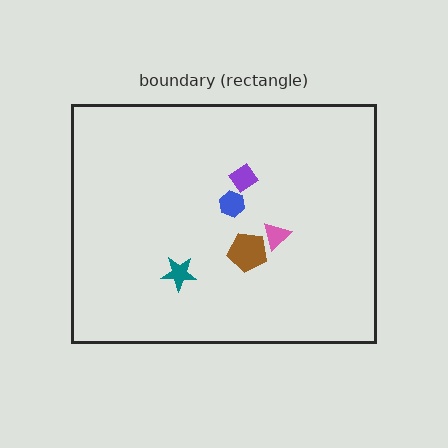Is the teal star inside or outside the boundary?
Inside.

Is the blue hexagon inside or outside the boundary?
Inside.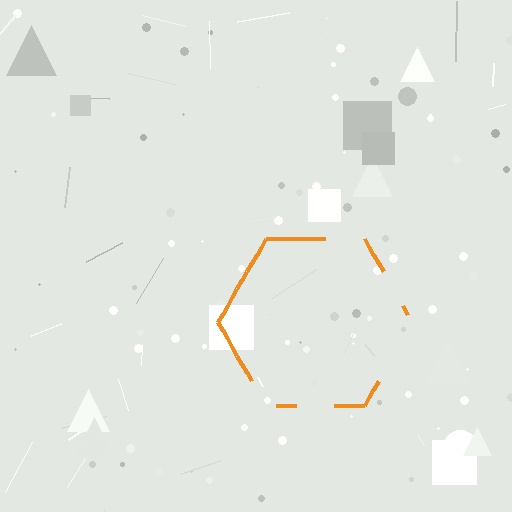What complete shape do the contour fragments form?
The contour fragments form a hexagon.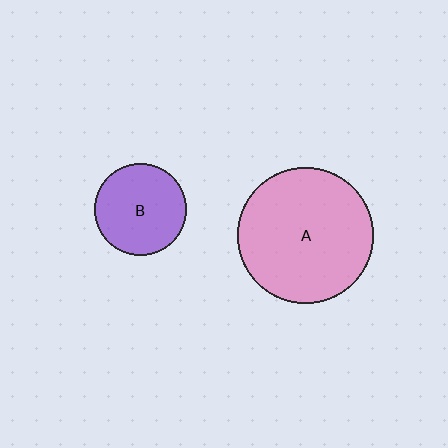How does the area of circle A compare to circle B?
Approximately 2.2 times.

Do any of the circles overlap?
No, none of the circles overlap.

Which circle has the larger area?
Circle A (pink).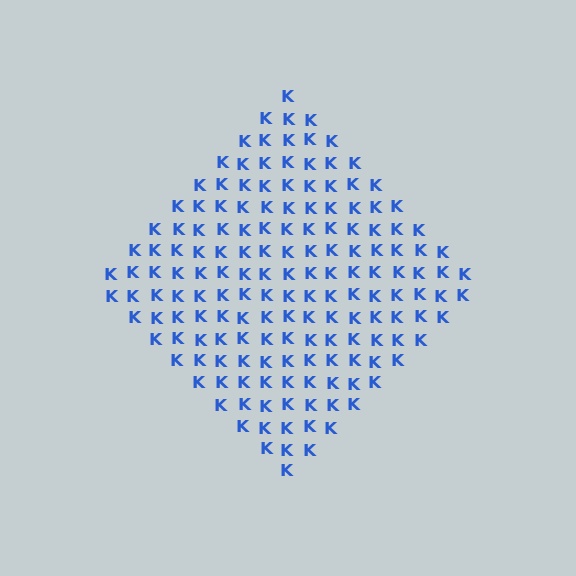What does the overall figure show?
The overall figure shows a diamond.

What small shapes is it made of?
It is made of small letter K's.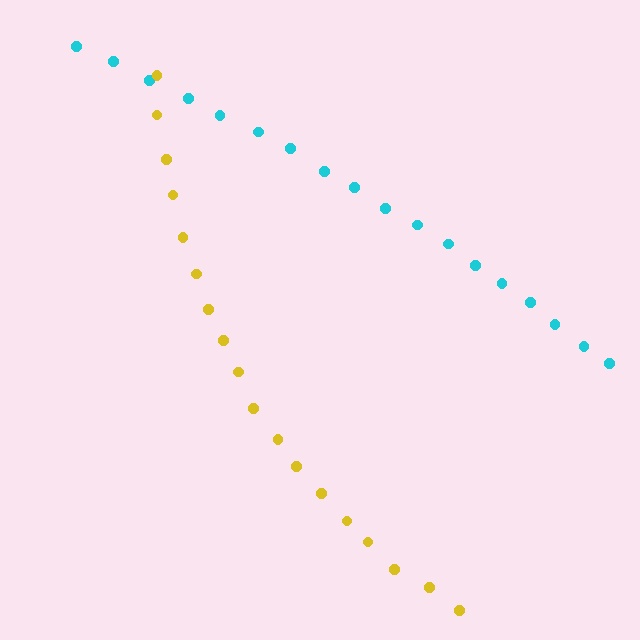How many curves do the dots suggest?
There are 2 distinct paths.